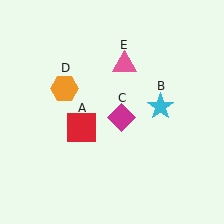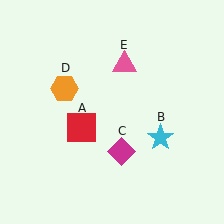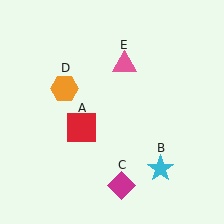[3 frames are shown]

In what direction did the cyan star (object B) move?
The cyan star (object B) moved down.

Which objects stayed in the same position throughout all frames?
Red square (object A) and orange hexagon (object D) and pink triangle (object E) remained stationary.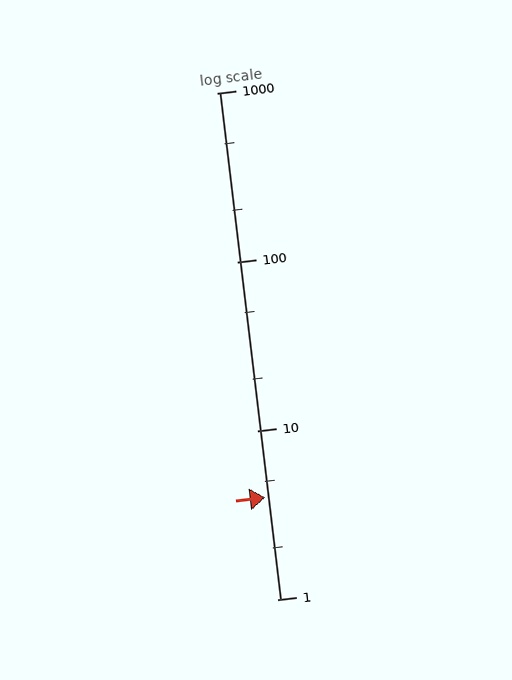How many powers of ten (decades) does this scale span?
The scale spans 3 decades, from 1 to 1000.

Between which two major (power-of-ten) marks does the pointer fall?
The pointer is between 1 and 10.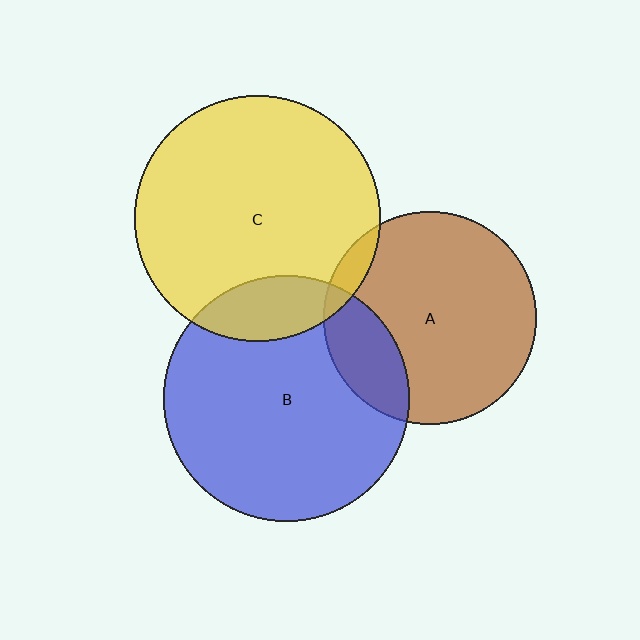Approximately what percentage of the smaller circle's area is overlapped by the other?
Approximately 5%.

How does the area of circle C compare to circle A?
Approximately 1.3 times.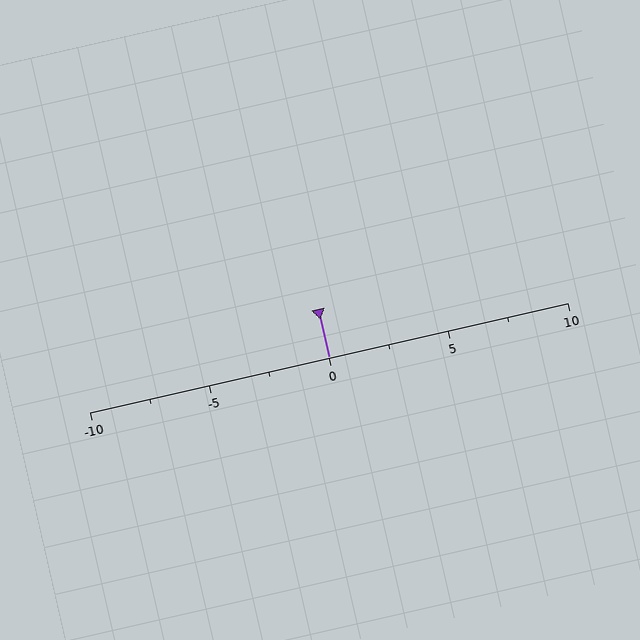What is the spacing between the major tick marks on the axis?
The major ticks are spaced 5 apart.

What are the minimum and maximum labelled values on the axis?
The axis runs from -10 to 10.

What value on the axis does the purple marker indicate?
The marker indicates approximately 0.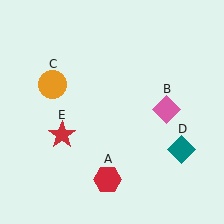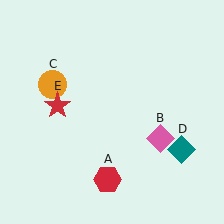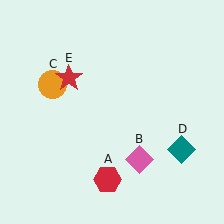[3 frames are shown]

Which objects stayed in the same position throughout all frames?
Red hexagon (object A) and orange circle (object C) and teal diamond (object D) remained stationary.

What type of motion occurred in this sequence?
The pink diamond (object B), red star (object E) rotated clockwise around the center of the scene.